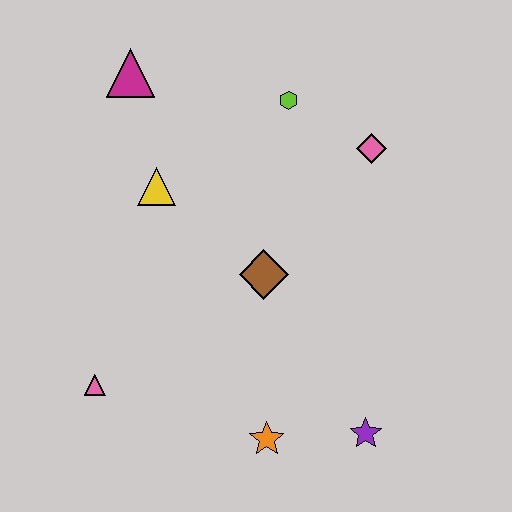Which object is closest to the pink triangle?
The orange star is closest to the pink triangle.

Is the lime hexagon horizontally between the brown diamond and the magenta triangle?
No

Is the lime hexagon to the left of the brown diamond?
No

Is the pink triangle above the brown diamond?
No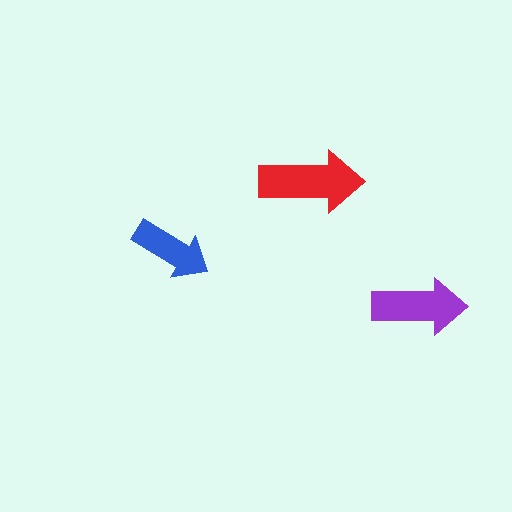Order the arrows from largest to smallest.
the red one, the purple one, the blue one.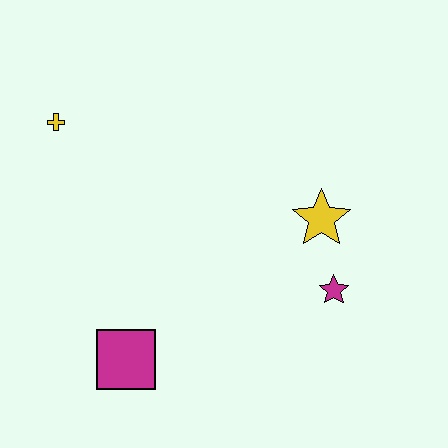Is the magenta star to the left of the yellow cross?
No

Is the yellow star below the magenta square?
No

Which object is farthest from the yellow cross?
The magenta star is farthest from the yellow cross.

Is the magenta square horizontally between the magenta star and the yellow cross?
Yes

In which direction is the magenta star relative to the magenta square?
The magenta star is to the right of the magenta square.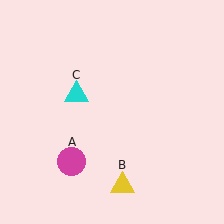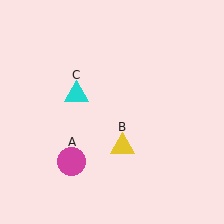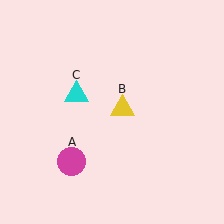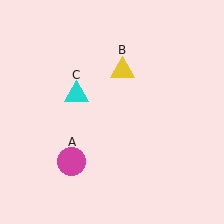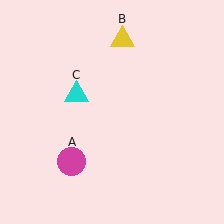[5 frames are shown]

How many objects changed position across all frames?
1 object changed position: yellow triangle (object B).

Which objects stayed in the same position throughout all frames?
Magenta circle (object A) and cyan triangle (object C) remained stationary.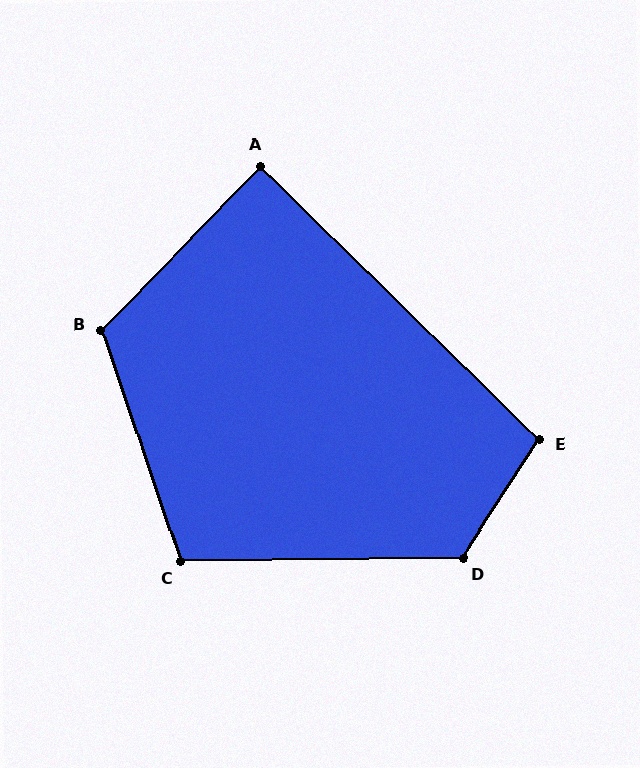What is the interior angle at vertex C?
Approximately 108 degrees (obtuse).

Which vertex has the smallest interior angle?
A, at approximately 90 degrees.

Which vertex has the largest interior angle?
D, at approximately 123 degrees.